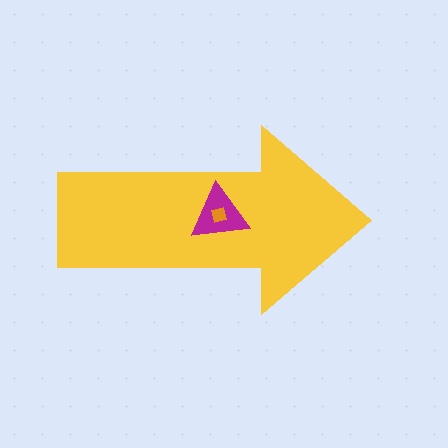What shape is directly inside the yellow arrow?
The magenta triangle.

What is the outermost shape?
The yellow arrow.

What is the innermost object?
The orange diamond.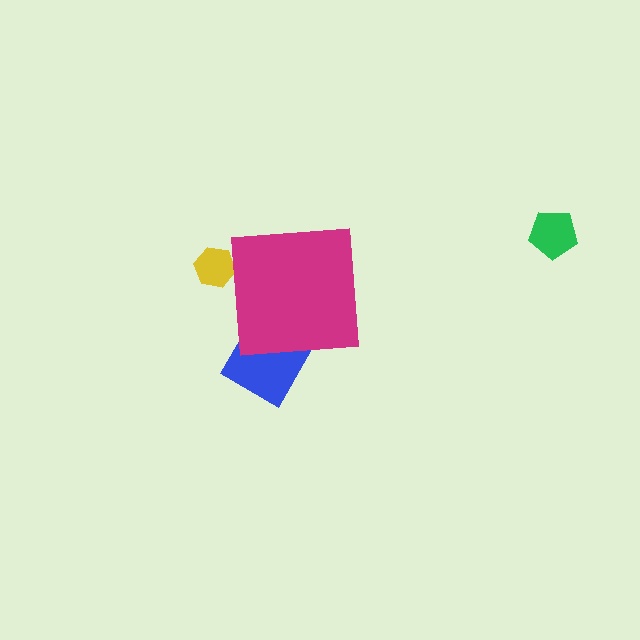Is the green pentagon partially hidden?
No, the green pentagon is fully visible.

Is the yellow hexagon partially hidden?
Yes, the yellow hexagon is partially hidden behind the magenta square.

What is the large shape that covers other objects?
A magenta square.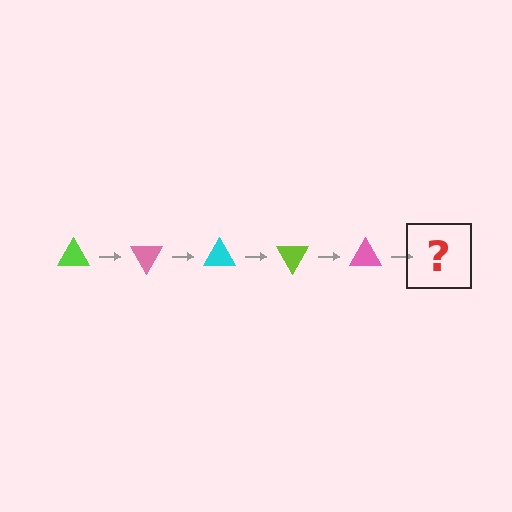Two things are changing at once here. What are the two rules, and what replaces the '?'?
The two rules are that it rotates 60 degrees each step and the color cycles through lime, pink, and cyan. The '?' should be a cyan triangle, rotated 300 degrees from the start.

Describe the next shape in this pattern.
It should be a cyan triangle, rotated 300 degrees from the start.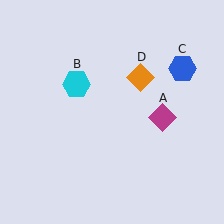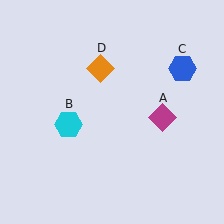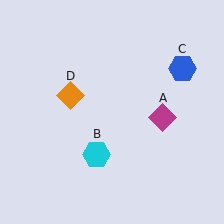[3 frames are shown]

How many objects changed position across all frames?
2 objects changed position: cyan hexagon (object B), orange diamond (object D).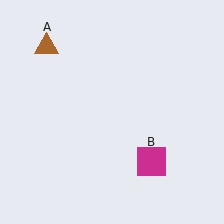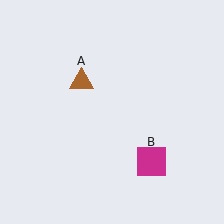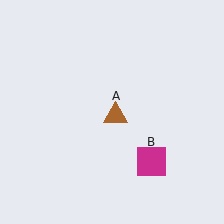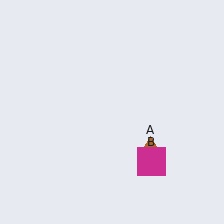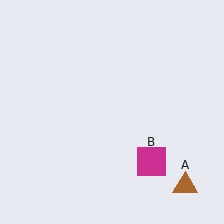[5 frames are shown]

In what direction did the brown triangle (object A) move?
The brown triangle (object A) moved down and to the right.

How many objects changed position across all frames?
1 object changed position: brown triangle (object A).